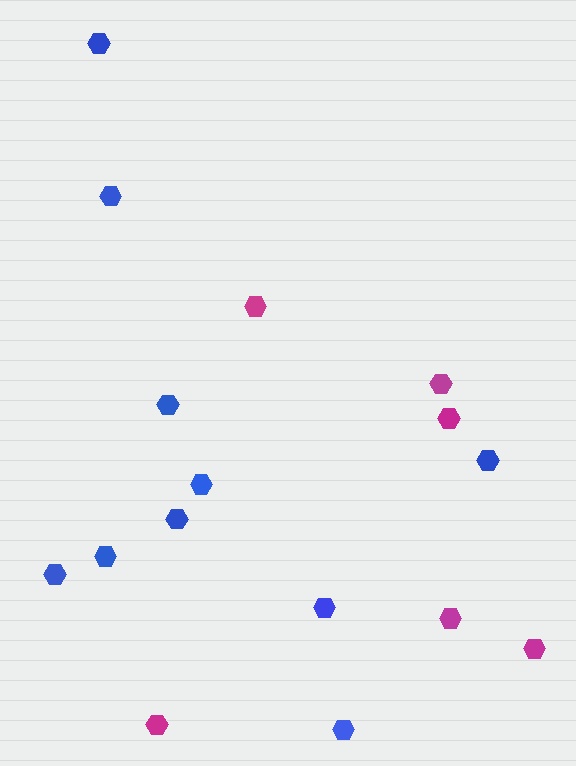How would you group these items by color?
There are 2 groups: one group of magenta hexagons (6) and one group of blue hexagons (10).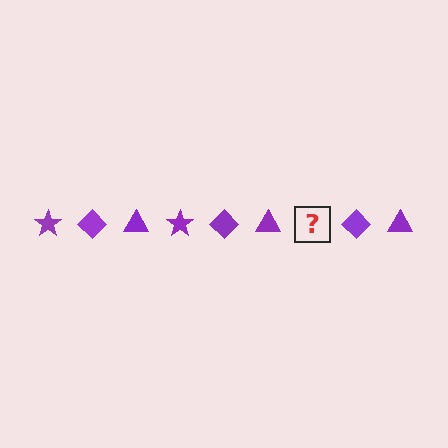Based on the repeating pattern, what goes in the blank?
The blank should be a purple star.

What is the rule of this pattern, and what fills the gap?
The rule is that the pattern cycles through star, diamond, triangle shapes in purple. The gap should be filled with a purple star.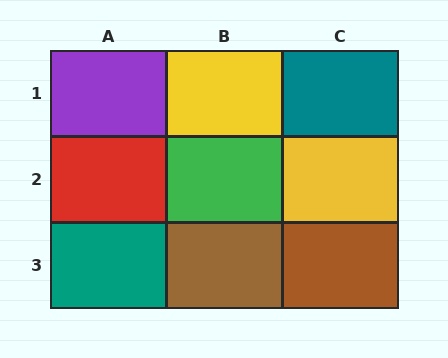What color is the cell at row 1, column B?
Yellow.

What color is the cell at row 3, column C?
Brown.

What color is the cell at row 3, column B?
Brown.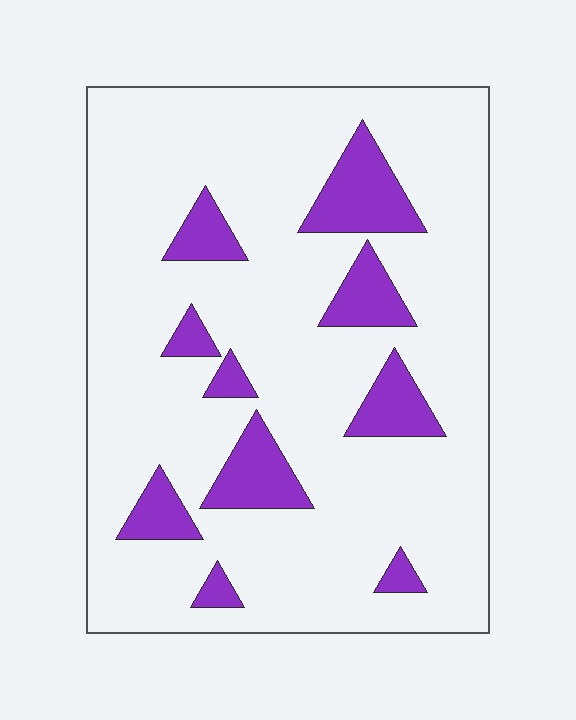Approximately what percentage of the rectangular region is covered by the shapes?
Approximately 15%.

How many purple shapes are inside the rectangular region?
10.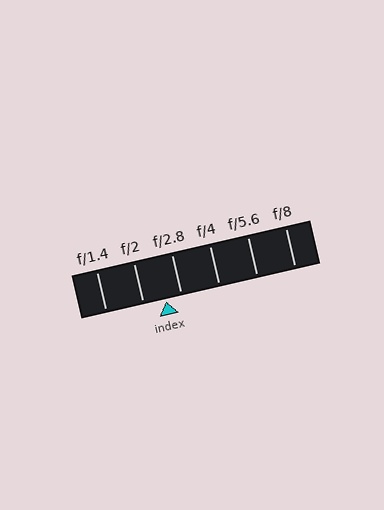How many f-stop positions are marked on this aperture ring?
There are 6 f-stop positions marked.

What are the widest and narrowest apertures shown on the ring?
The widest aperture shown is f/1.4 and the narrowest is f/8.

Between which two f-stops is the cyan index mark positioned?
The index mark is between f/2 and f/2.8.